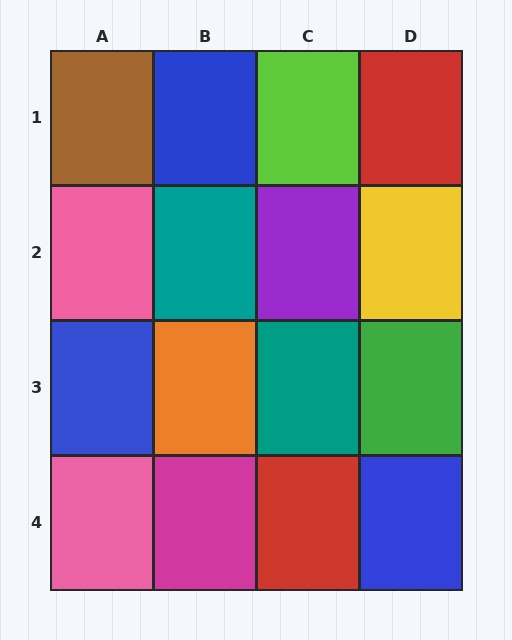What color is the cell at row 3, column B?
Orange.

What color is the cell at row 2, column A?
Pink.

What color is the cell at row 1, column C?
Lime.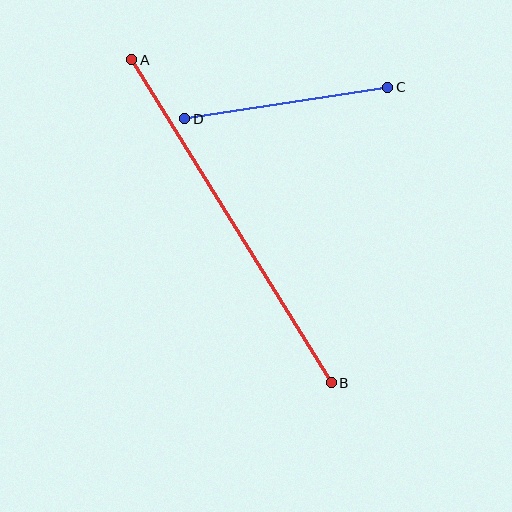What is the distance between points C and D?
The distance is approximately 205 pixels.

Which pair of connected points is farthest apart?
Points A and B are farthest apart.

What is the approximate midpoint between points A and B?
The midpoint is at approximately (232, 221) pixels.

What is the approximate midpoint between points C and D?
The midpoint is at approximately (286, 103) pixels.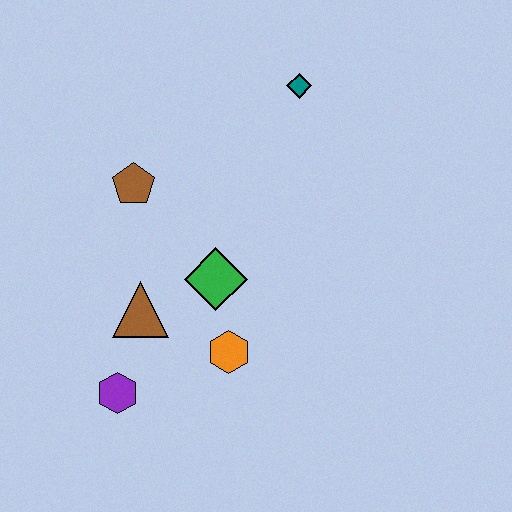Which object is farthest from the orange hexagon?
The teal diamond is farthest from the orange hexagon.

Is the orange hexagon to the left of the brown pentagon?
No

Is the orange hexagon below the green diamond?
Yes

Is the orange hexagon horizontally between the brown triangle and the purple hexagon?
No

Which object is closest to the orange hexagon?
The green diamond is closest to the orange hexagon.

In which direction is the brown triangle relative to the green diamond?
The brown triangle is to the left of the green diamond.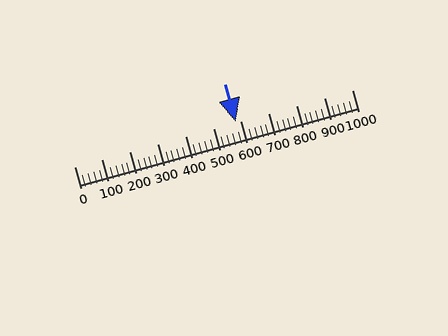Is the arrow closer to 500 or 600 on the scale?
The arrow is closer to 600.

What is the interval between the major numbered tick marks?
The major tick marks are spaced 100 units apart.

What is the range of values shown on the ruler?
The ruler shows values from 0 to 1000.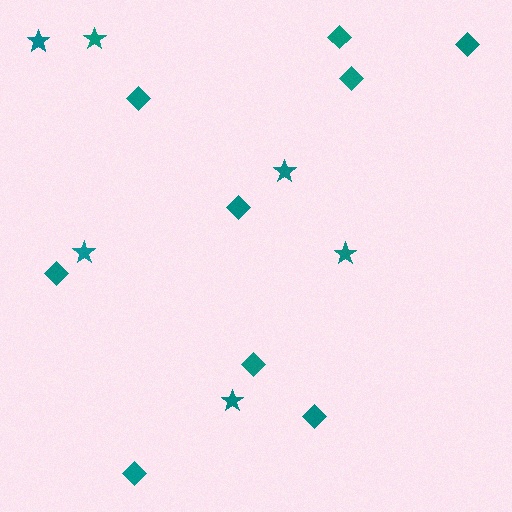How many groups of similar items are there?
There are 2 groups: one group of stars (6) and one group of diamonds (9).